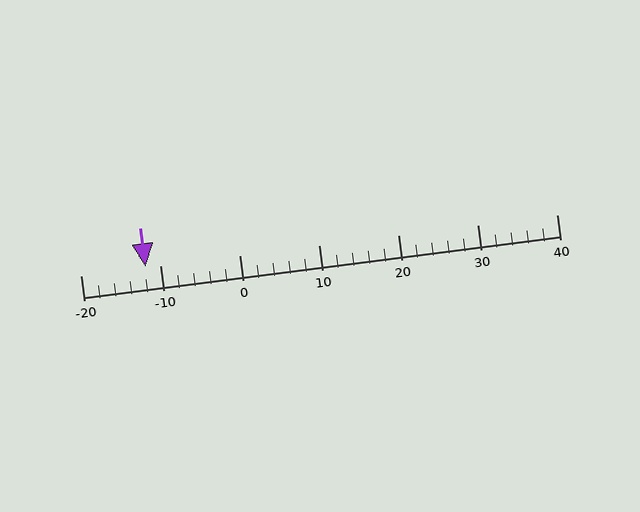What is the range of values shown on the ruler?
The ruler shows values from -20 to 40.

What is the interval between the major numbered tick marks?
The major tick marks are spaced 10 units apart.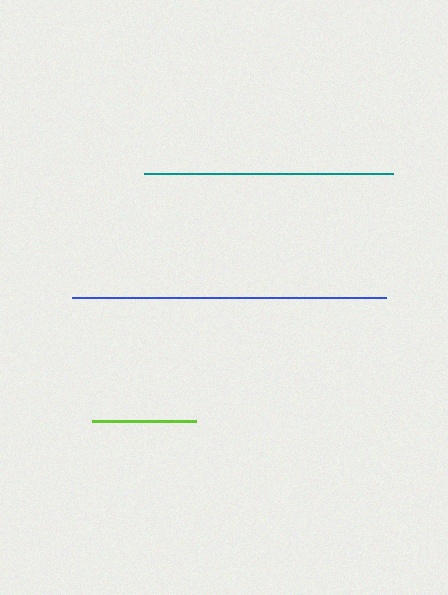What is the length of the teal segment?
The teal segment is approximately 250 pixels long.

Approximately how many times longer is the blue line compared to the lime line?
The blue line is approximately 3.0 times the length of the lime line.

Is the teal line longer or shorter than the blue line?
The blue line is longer than the teal line.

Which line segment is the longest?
The blue line is the longest at approximately 315 pixels.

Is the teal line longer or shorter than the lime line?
The teal line is longer than the lime line.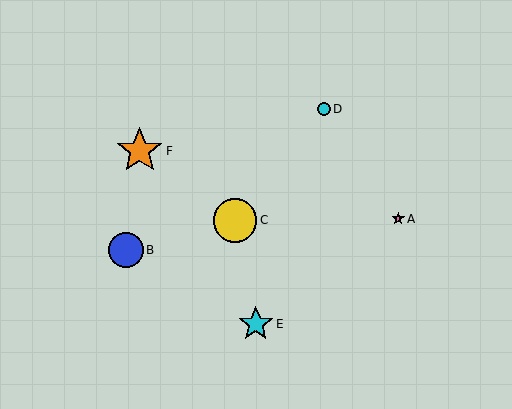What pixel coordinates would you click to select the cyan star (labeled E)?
Click at (256, 324) to select the cyan star E.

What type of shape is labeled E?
Shape E is a cyan star.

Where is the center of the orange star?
The center of the orange star is at (140, 151).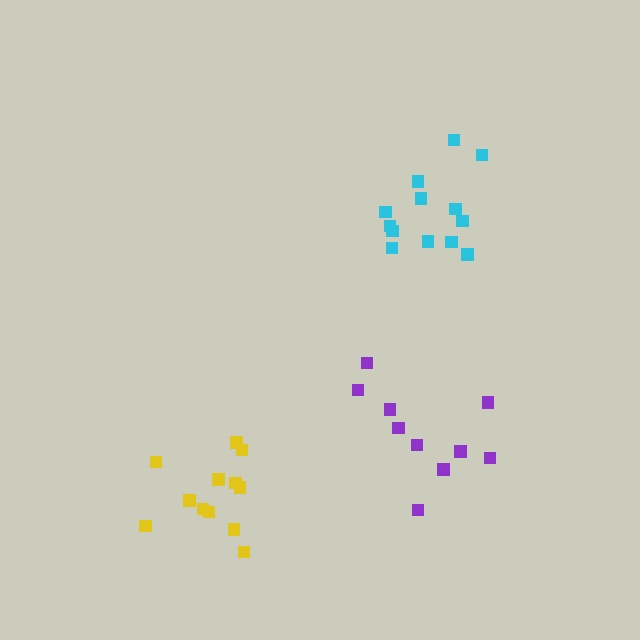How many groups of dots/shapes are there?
There are 3 groups.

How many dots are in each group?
Group 1: 13 dots, Group 2: 10 dots, Group 3: 12 dots (35 total).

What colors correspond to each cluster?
The clusters are colored: cyan, purple, yellow.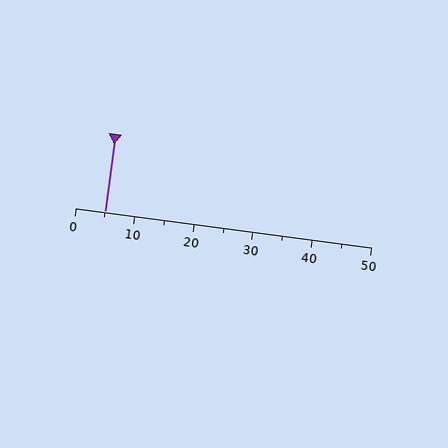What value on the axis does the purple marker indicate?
The marker indicates approximately 5.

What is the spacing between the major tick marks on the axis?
The major ticks are spaced 10 apart.